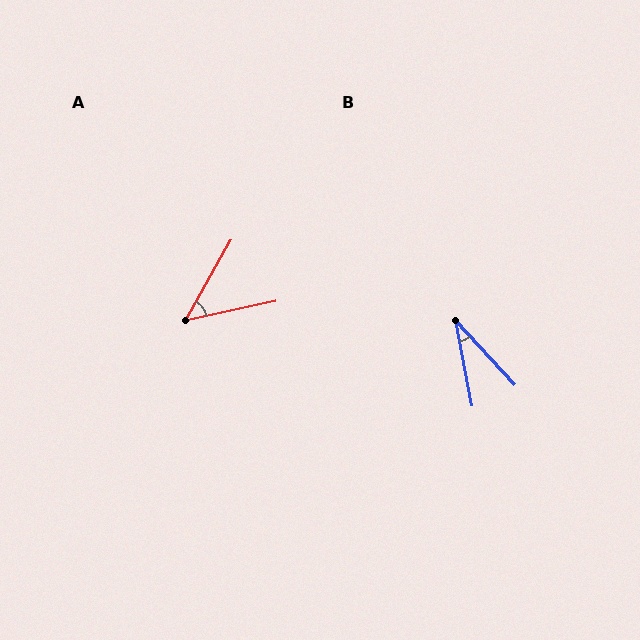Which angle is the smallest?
B, at approximately 31 degrees.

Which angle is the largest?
A, at approximately 49 degrees.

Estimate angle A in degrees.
Approximately 49 degrees.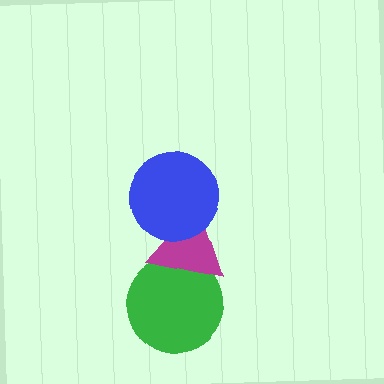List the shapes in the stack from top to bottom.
From top to bottom: the blue circle, the magenta triangle, the green circle.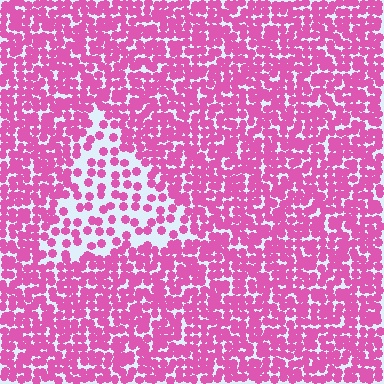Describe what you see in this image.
The image contains small pink elements arranged at two different densities. A triangle-shaped region is visible where the elements are less densely packed than the surrounding area.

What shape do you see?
I see a triangle.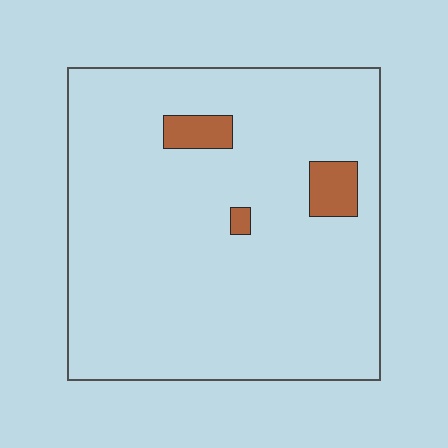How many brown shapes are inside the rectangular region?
3.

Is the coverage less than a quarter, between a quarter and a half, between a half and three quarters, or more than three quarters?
Less than a quarter.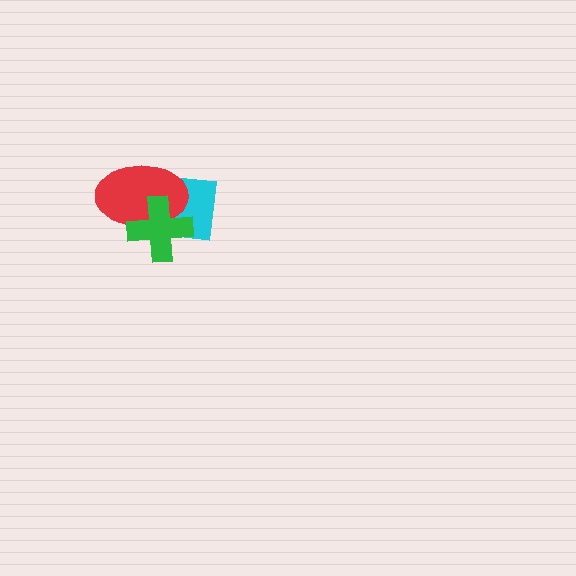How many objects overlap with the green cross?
2 objects overlap with the green cross.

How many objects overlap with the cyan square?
2 objects overlap with the cyan square.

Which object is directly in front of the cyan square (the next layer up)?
The red ellipse is directly in front of the cyan square.